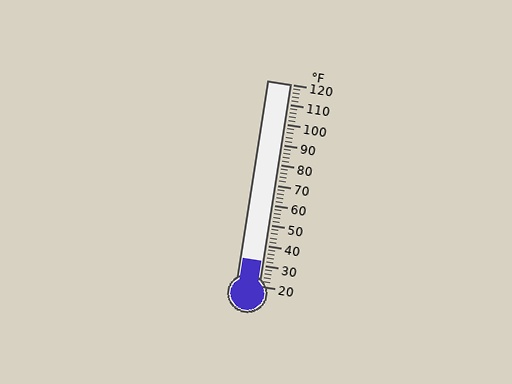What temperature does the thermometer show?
The thermometer shows approximately 32°F.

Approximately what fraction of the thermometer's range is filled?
The thermometer is filled to approximately 10% of its range.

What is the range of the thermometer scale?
The thermometer scale ranges from 20°F to 120°F.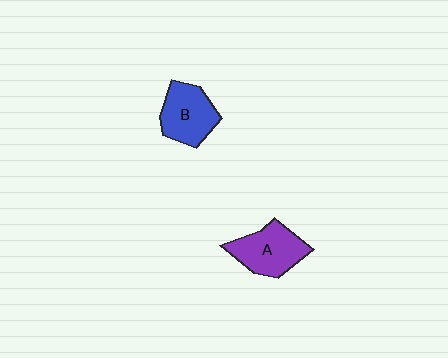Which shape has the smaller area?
Shape B (blue).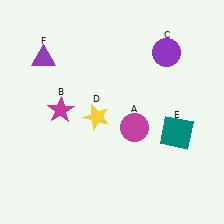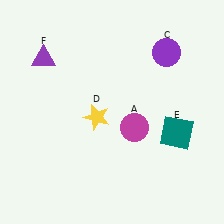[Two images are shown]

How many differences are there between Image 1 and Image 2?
There is 1 difference between the two images.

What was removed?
The magenta star (B) was removed in Image 2.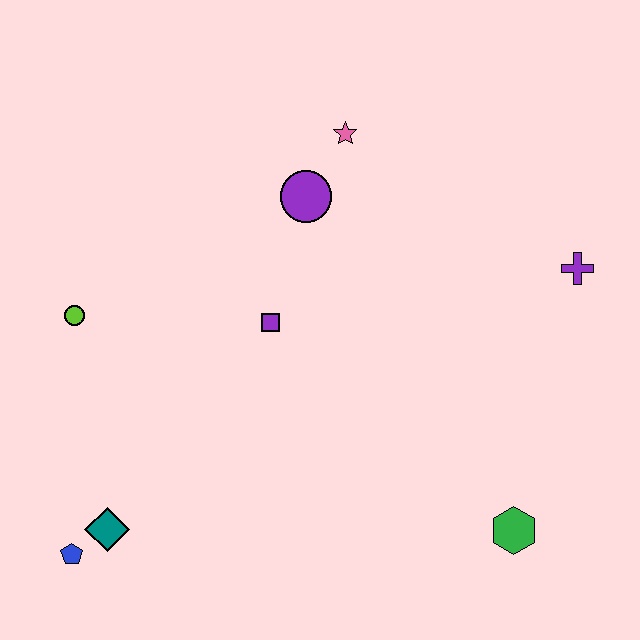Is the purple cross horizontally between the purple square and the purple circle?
No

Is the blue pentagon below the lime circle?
Yes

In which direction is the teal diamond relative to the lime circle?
The teal diamond is below the lime circle.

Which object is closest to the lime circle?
The purple square is closest to the lime circle.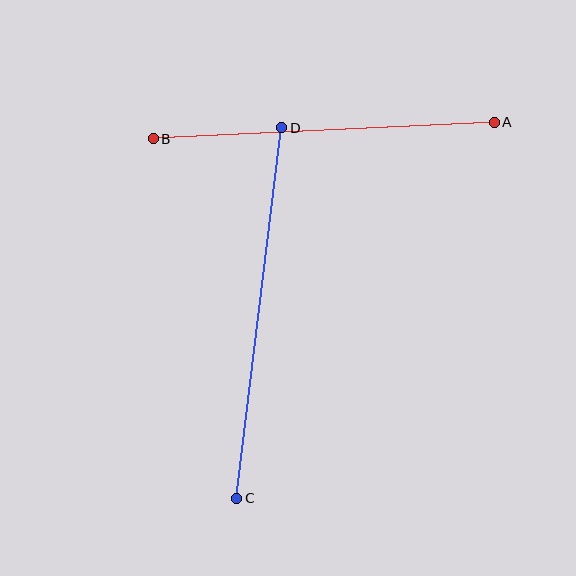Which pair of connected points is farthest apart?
Points C and D are farthest apart.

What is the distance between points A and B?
The distance is approximately 341 pixels.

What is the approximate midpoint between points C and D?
The midpoint is at approximately (259, 313) pixels.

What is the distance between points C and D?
The distance is approximately 373 pixels.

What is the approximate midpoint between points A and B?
The midpoint is at approximately (324, 130) pixels.